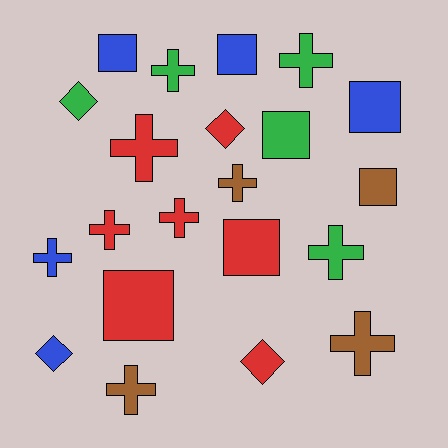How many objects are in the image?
There are 21 objects.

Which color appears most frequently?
Red, with 7 objects.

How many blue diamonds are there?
There is 1 blue diamond.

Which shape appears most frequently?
Cross, with 10 objects.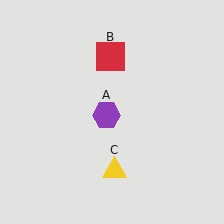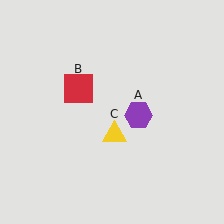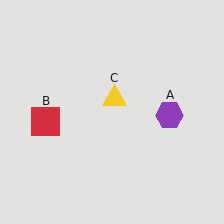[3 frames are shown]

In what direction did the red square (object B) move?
The red square (object B) moved down and to the left.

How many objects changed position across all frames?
3 objects changed position: purple hexagon (object A), red square (object B), yellow triangle (object C).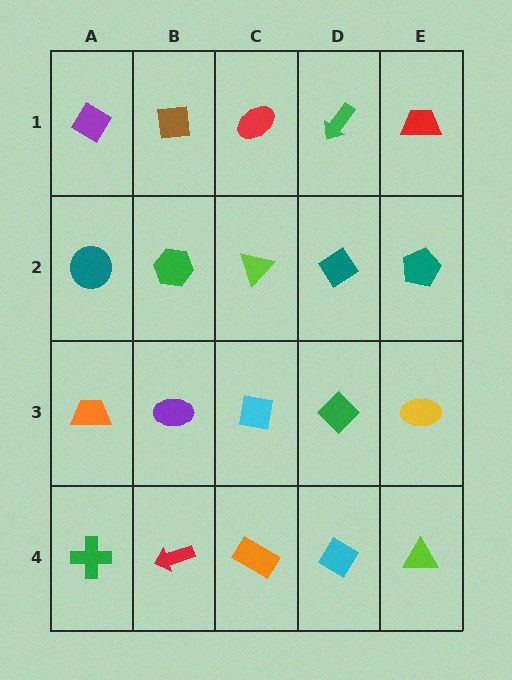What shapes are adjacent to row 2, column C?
A red ellipse (row 1, column C), a cyan square (row 3, column C), a green hexagon (row 2, column B), a teal diamond (row 2, column D).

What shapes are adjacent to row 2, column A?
A purple diamond (row 1, column A), an orange trapezoid (row 3, column A), a green hexagon (row 2, column B).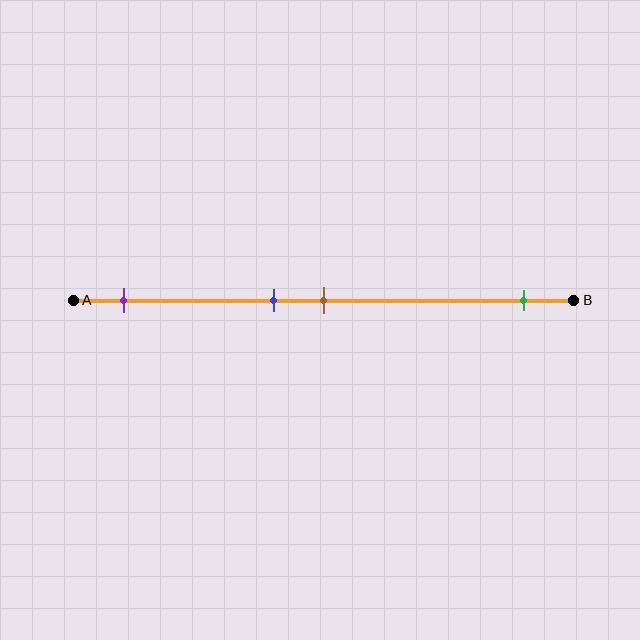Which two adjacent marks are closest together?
The blue and brown marks are the closest adjacent pair.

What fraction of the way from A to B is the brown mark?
The brown mark is approximately 50% (0.5) of the way from A to B.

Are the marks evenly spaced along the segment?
No, the marks are not evenly spaced.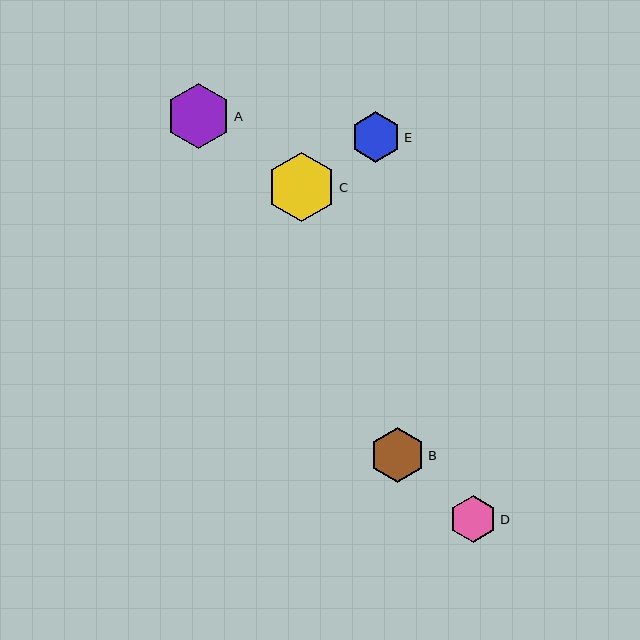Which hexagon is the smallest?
Hexagon D is the smallest with a size of approximately 48 pixels.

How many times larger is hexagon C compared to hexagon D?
Hexagon C is approximately 1.4 times the size of hexagon D.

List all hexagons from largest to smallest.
From largest to smallest: C, A, B, E, D.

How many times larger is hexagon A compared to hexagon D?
Hexagon A is approximately 1.4 times the size of hexagon D.